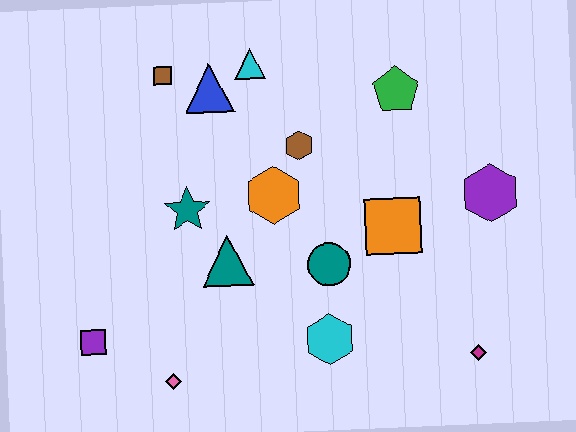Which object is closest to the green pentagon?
The brown hexagon is closest to the green pentagon.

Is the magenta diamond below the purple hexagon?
Yes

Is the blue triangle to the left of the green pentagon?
Yes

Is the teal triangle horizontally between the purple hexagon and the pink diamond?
Yes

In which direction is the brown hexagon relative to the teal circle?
The brown hexagon is above the teal circle.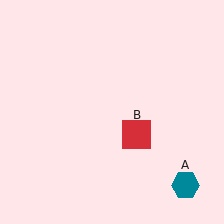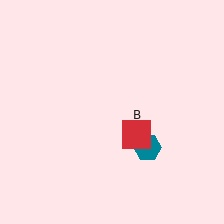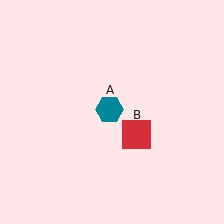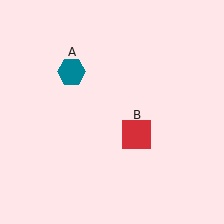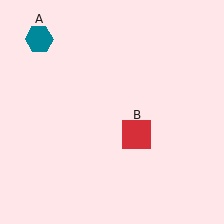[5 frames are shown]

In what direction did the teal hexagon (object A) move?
The teal hexagon (object A) moved up and to the left.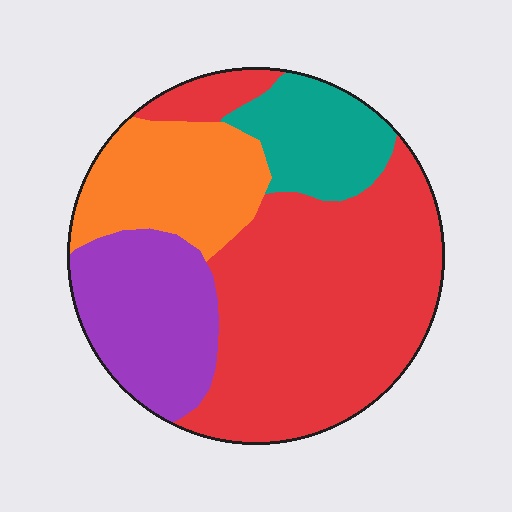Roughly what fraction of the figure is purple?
Purple takes up about one fifth (1/5) of the figure.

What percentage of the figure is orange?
Orange covers about 20% of the figure.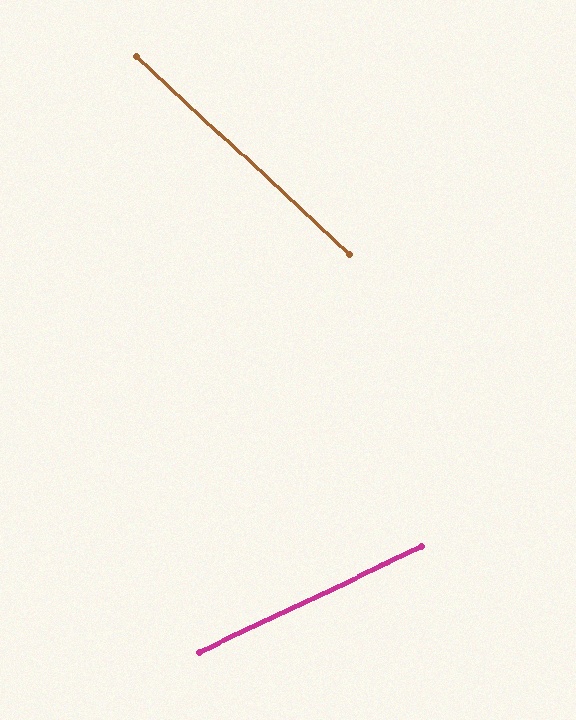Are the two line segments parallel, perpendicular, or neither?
Neither parallel nor perpendicular — they differ by about 68°.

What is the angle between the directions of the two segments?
Approximately 68 degrees.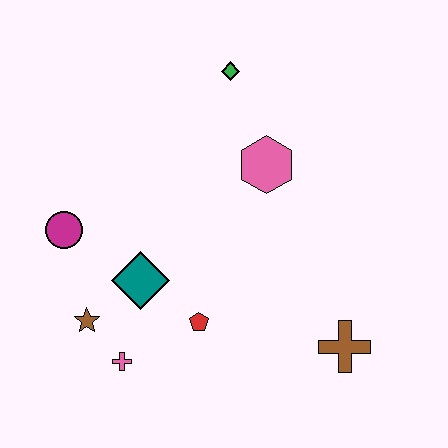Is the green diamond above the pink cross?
Yes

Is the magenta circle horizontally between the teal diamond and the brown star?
No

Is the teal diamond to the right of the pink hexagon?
No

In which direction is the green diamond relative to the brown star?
The green diamond is above the brown star.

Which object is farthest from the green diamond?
The pink cross is farthest from the green diamond.